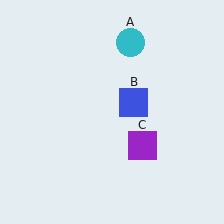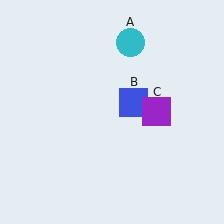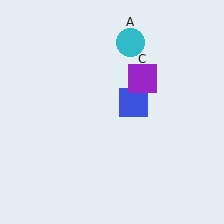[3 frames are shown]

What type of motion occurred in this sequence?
The purple square (object C) rotated counterclockwise around the center of the scene.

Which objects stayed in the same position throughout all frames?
Cyan circle (object A) and blue square (object B) remained stationary.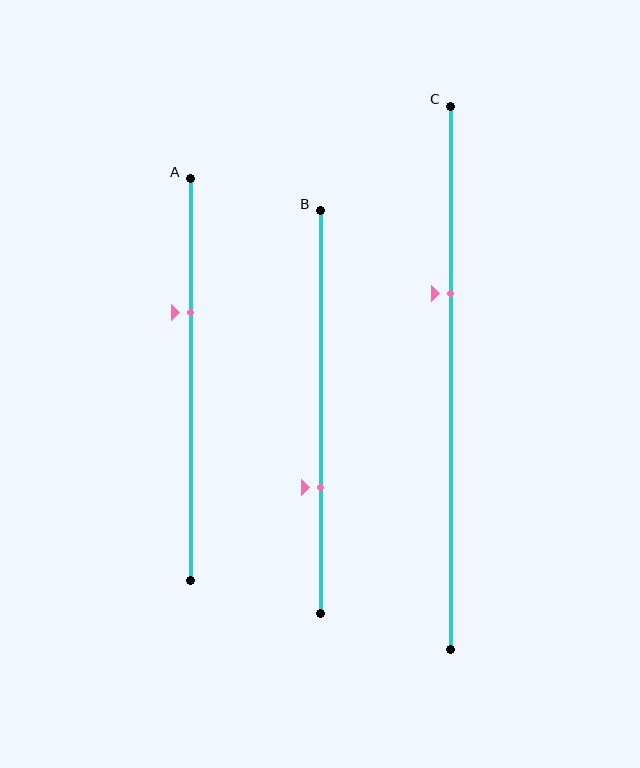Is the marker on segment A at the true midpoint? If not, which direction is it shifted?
No, the marker on segment A is shifted upward by about 17% of the segment length.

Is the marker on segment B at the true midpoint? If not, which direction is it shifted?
No, the marker on segment B is shifted downward by about 19% of the segment length.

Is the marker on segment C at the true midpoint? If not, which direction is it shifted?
No, the marker on segment C is shifted upward by about 16% of the segment length.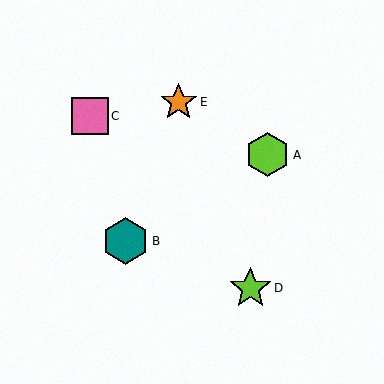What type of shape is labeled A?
Shape A is a lime hexagon.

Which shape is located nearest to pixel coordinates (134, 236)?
The teal hexagon (labeled B) at (125, 241) is nearest to that location.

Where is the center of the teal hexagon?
The center of the teal hexagon is at (125, 241).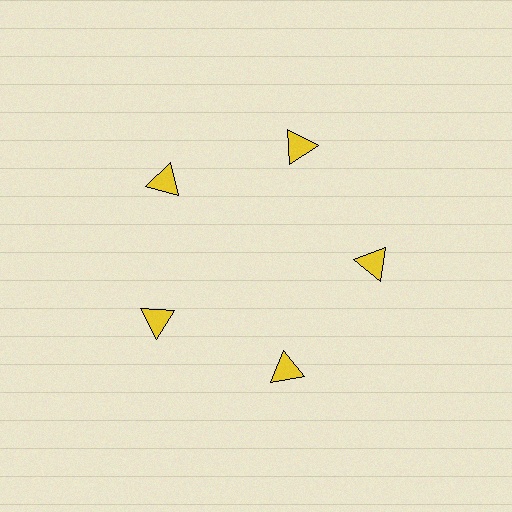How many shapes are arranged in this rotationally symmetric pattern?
There are 5 shapes, arranged in 5 groups of 1.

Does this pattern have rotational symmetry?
Yes, this pattern has 5-fold rotational symmetry. It looks the same after rotating 72 degrees around the center.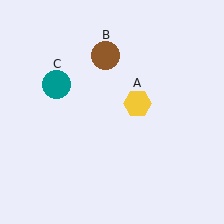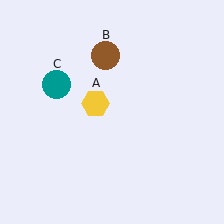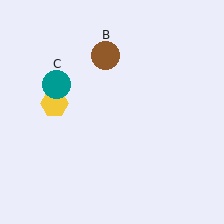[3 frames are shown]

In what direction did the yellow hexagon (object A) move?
The yellow hexagon (object A) moved left.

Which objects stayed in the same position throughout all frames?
Brown circle (object B) and teal circle (object C) remained stationary.